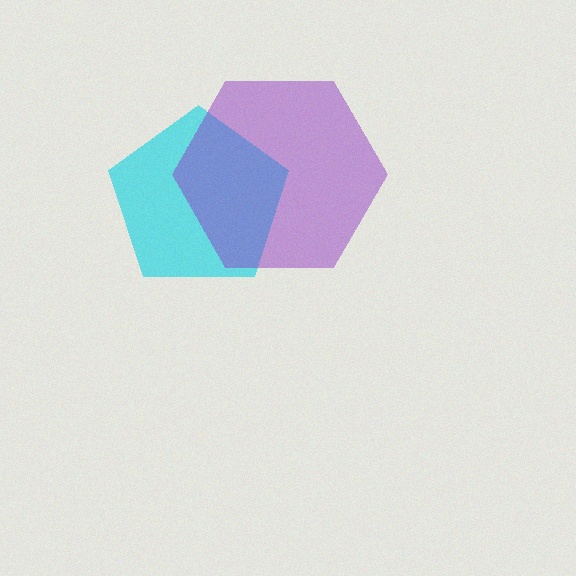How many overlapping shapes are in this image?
There are 2 overlapping shapes in the image.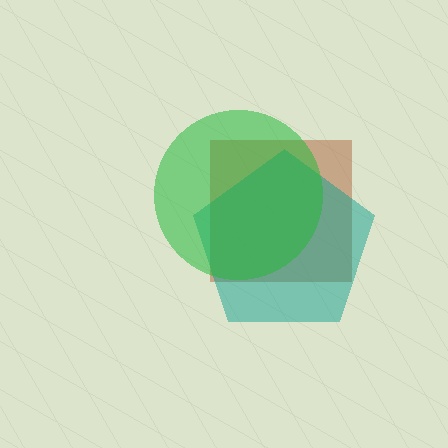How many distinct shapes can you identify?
There are 3 distinct shapes: a brown square, a teal pentagon, a green circle.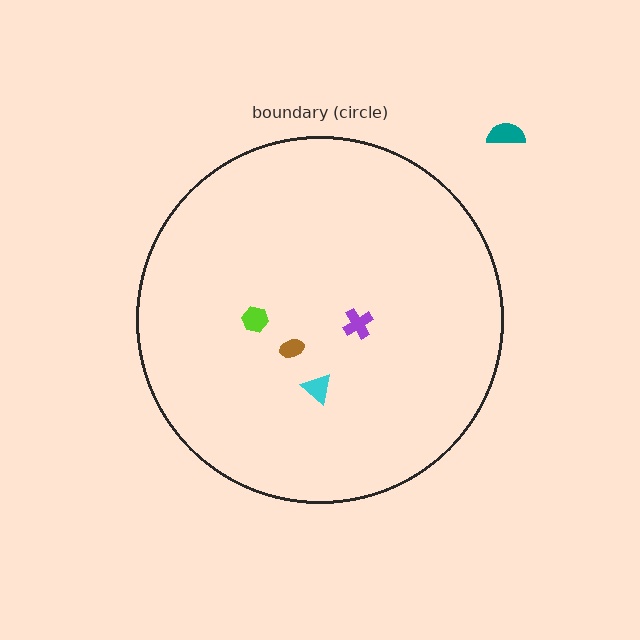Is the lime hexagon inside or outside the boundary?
Inside.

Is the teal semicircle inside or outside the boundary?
Outside.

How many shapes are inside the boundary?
4 inside, 1 outside.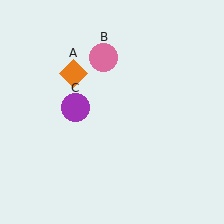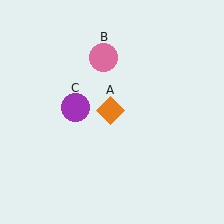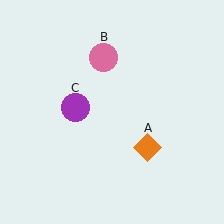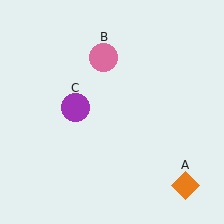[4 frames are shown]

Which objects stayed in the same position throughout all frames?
Pink circle (object B) and purple circle (object C) remained stationary.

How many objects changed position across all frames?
1 object changed position: orange diamond (object A).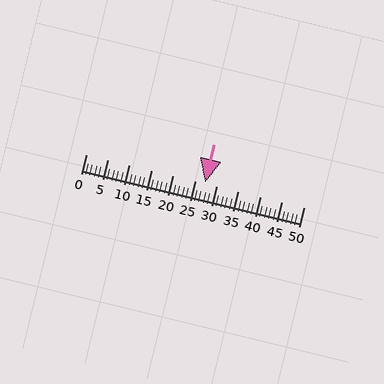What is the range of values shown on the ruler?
The ruler shows values from 0 to 50.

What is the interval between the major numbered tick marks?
The major tick marks are spaced 5 units apart.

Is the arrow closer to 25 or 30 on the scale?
The arrow is closer to 25.